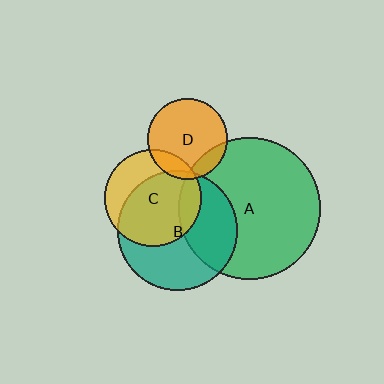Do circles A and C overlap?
Yes.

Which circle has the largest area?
Circle A (green).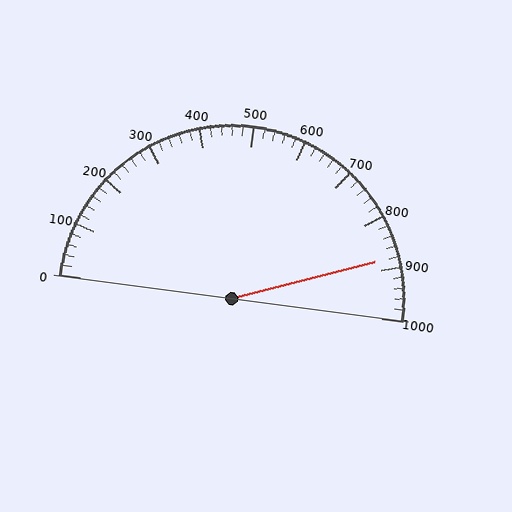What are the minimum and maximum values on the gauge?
The gauge ranges from 0 to 1000.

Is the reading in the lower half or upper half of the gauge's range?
The reading is in the upper half of the range (0 to 1000).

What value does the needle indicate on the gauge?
The needle indicates approximately 880.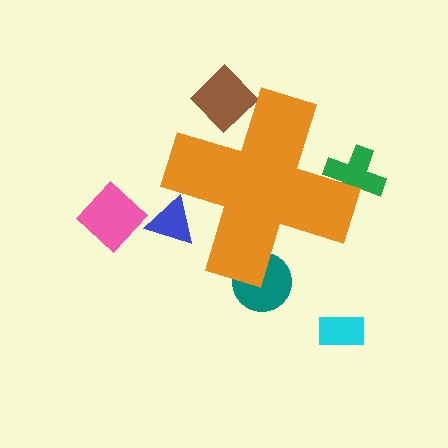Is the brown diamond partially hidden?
Yes, the brown diamond is partially hidden behind the orange cross.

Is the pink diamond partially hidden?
No, the pink diamond is fully visible.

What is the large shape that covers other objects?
An orange cross.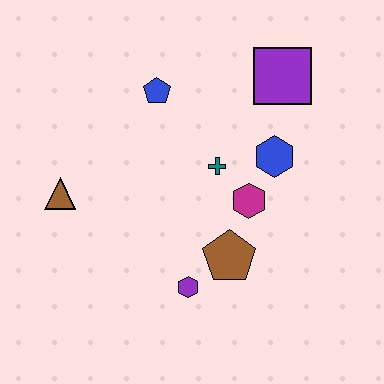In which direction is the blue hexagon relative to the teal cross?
The blue hexagon is to the right of the teal cross.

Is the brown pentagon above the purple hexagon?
Yes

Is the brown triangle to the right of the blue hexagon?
No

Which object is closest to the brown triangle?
The blue pentagon is closest to the brown triangle.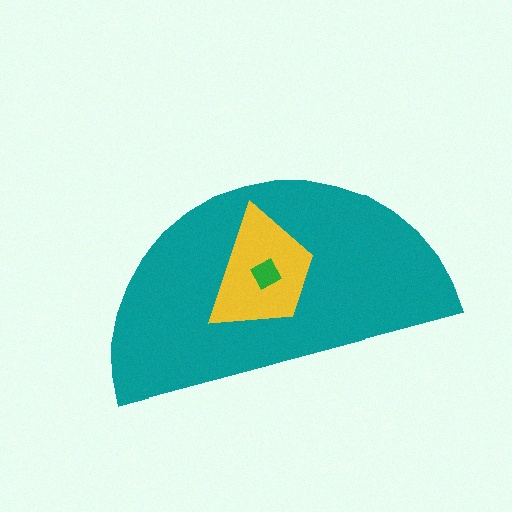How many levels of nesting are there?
3.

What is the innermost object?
The green diamond.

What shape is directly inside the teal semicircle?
The yellow trapezoid.